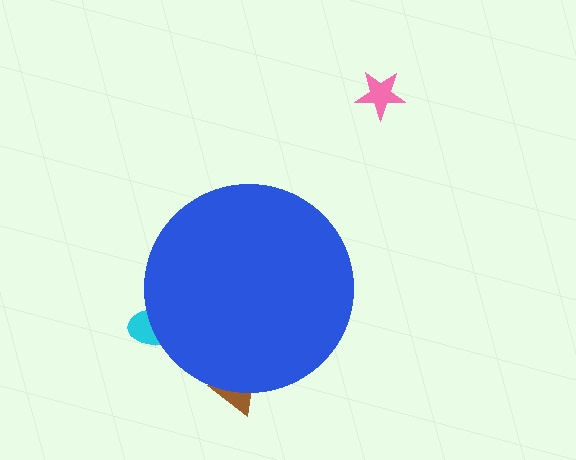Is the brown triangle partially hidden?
Yes, the brown triangle is partially hidden behind the blue circle.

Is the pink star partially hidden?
No, the pink star is fully visible.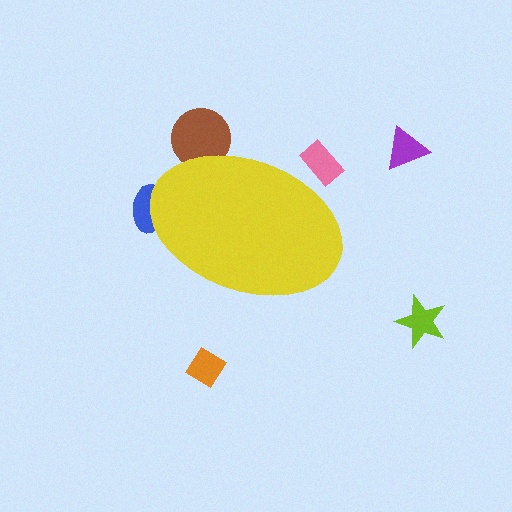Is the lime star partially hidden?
No, the lime star is fully visible.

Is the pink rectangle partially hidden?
Yes, the pink rectangle is partially hidden behind the yellow ellipse.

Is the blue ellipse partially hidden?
Yes, the blue ellipse is partially hidden behind the yellow ellipse.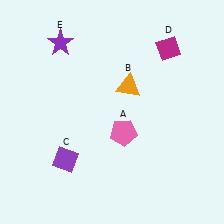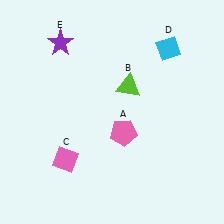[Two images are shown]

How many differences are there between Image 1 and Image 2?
There are 3 differences between the two images.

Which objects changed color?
B changed from orange to lime. C changed from purple to pink. D changed from magenta to cyan.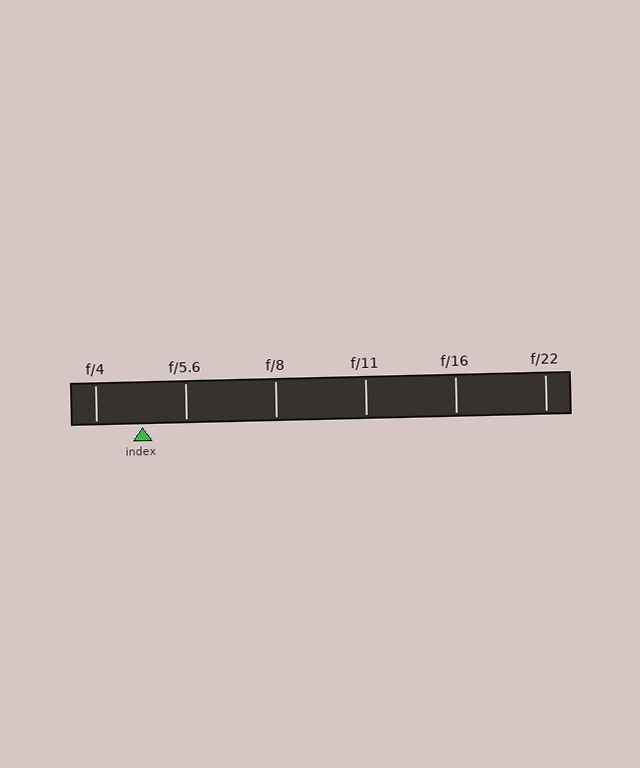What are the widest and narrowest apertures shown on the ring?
The widest aperture shown is f/4 and the narrowest is f/22.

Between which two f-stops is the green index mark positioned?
The index mark is between f/4 and f/5.6.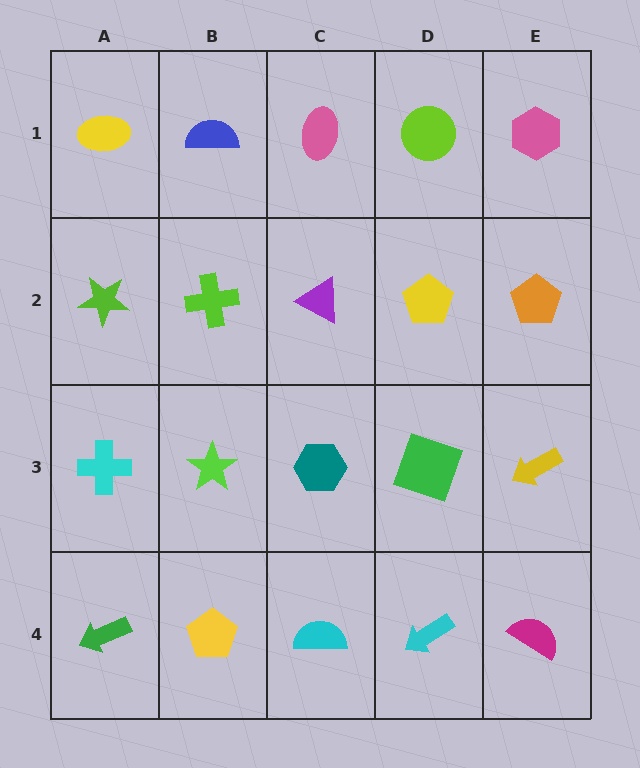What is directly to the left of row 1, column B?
A yellow ellipse.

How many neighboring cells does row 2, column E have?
3.